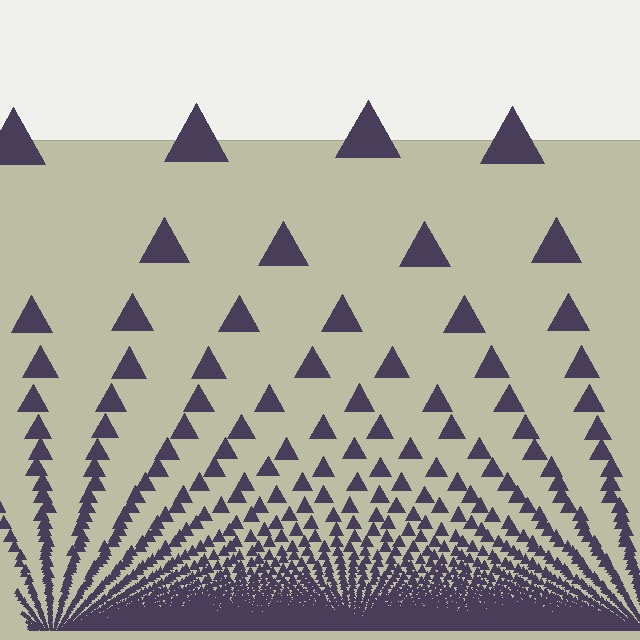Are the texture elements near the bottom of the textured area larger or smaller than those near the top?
Smaller. The gradient is inverted — elements near the bottom are smaller and denser.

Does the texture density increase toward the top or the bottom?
Density increases toward the bottom.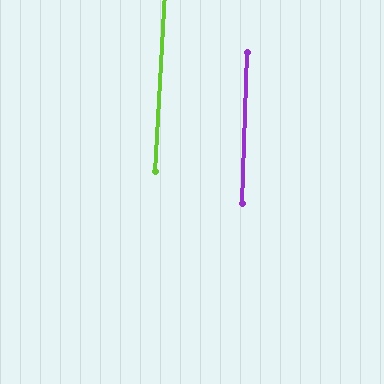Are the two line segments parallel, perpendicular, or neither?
Parallel — their directions differ by only 1.2°.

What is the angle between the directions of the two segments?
Approximately 1 degree.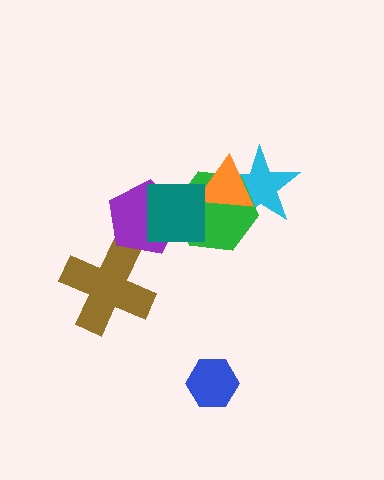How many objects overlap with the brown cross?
0 objects overlap with the brown cross.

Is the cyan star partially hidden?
Yes, it is partially covered by another shape.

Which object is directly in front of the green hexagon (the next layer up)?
The orange triangle is directly in front of the green hexagon.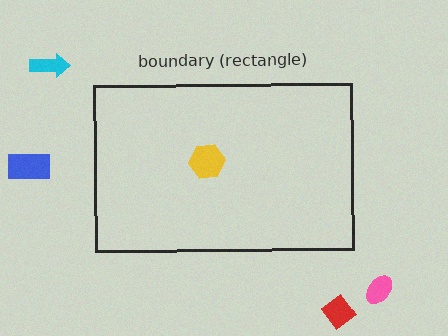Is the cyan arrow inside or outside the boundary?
Outside.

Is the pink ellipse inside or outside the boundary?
Outside.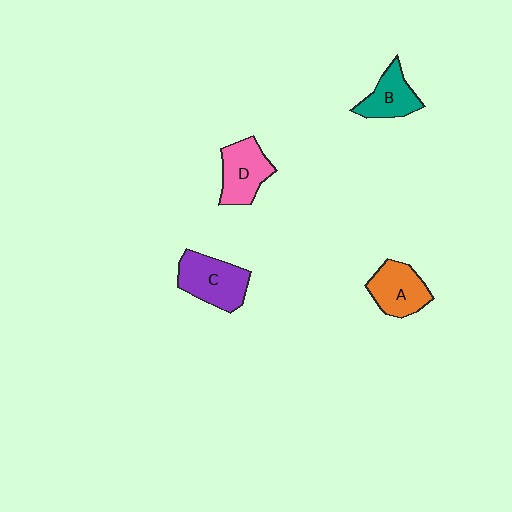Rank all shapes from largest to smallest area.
From largest to smallest: C (purple), D (pink), A (orange), B (teal).